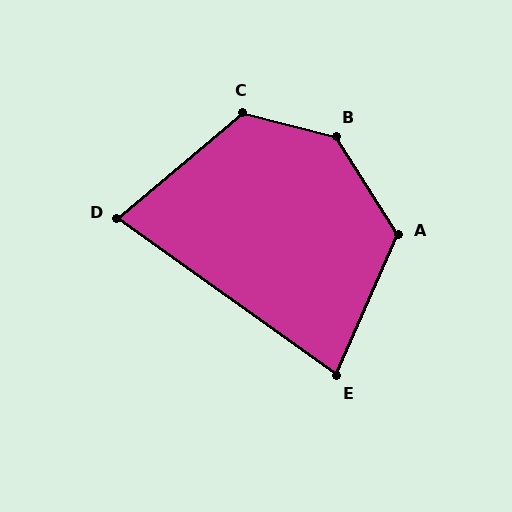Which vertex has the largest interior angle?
B, at approximately 137 degrees.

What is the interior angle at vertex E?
Approximately 78 degrees (acute).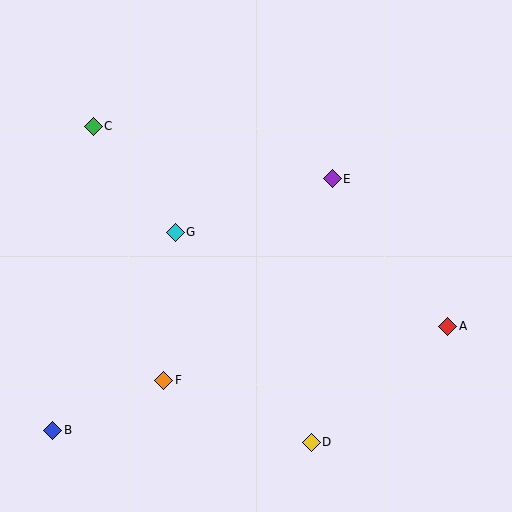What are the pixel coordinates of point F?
Point F is at (164, 380).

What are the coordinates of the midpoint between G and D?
The midpoint between G and D is at (243, 337).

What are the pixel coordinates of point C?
Point C is at (93, 126).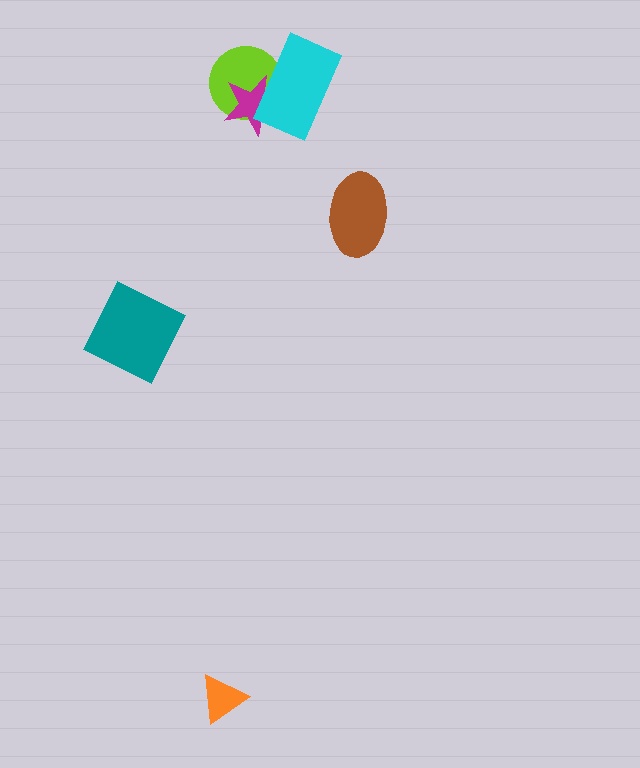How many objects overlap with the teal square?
0 objects overlap with the teal square.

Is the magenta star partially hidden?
Yes, it is partially covered by another shape.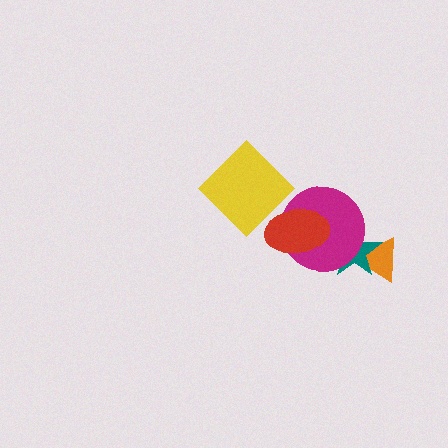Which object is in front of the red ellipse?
The yellow diamond is in front of the red ellipse.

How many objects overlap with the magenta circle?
2 objects overlap with the magenta circle.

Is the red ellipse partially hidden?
Yes, it is partially covered by another shape.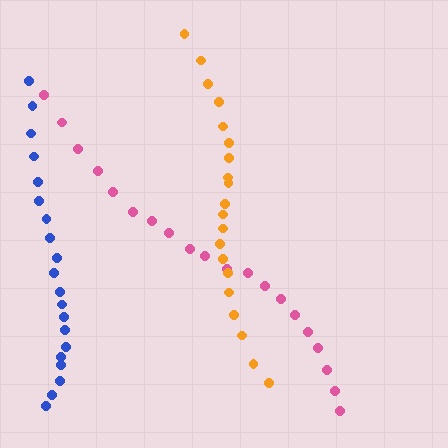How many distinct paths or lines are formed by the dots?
There are 3 distinct paths.